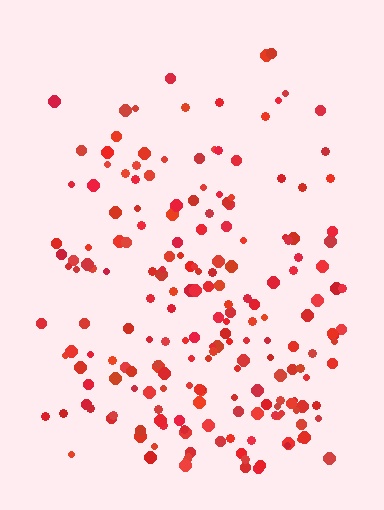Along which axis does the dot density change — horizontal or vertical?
Vertical.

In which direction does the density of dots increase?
From top to bottom, with the bottom side densest.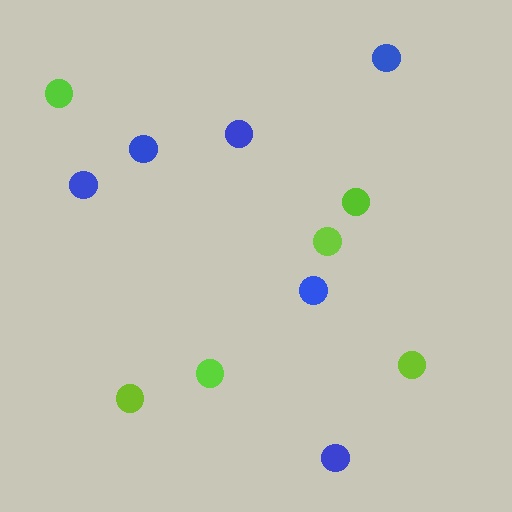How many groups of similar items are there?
There are 2 groups: one group of lime circles (6) and one group of blue circles (6).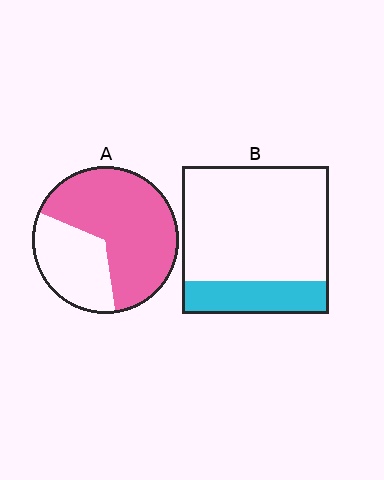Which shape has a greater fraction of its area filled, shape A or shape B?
Shape A.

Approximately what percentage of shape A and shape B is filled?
A is approximately 65% and B is approximately 20%.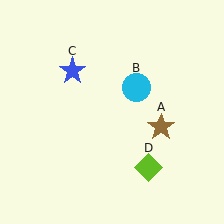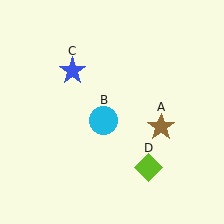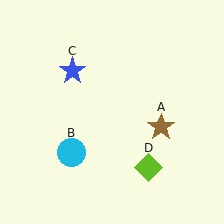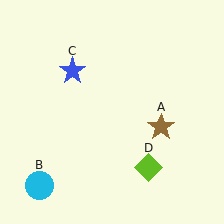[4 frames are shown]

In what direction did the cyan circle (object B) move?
The cyan circle (object B) moved down and to the left.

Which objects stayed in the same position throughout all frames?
Brown star (object A) and blue star (object C) and lime diamond (object D) remained stationary.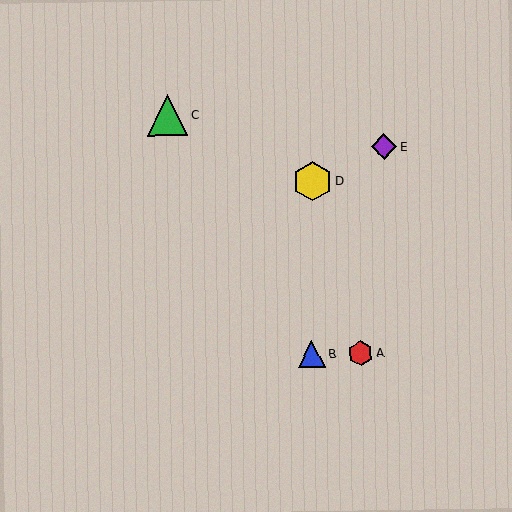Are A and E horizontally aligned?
No, A is at y≈353 and E is at y≈147.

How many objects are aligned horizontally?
2 objects (A, B) are aligned horizontally.